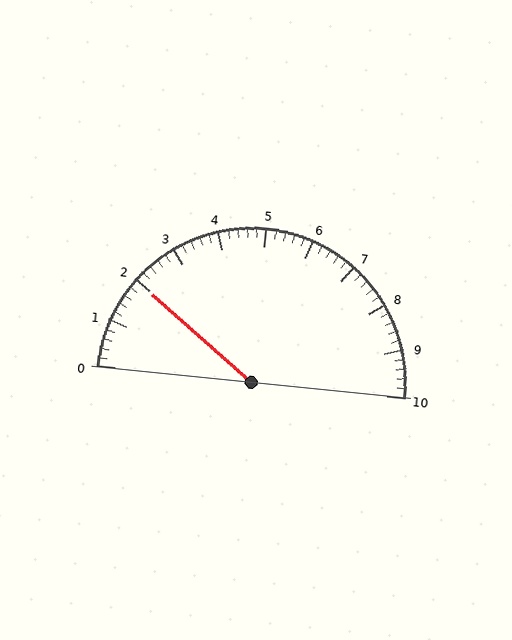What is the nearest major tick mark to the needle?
The nearest major tick mark is 2.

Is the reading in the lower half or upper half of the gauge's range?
The reading is in the lower half of the range (0 to 10).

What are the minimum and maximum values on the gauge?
The gauge ranges from 0 to 10.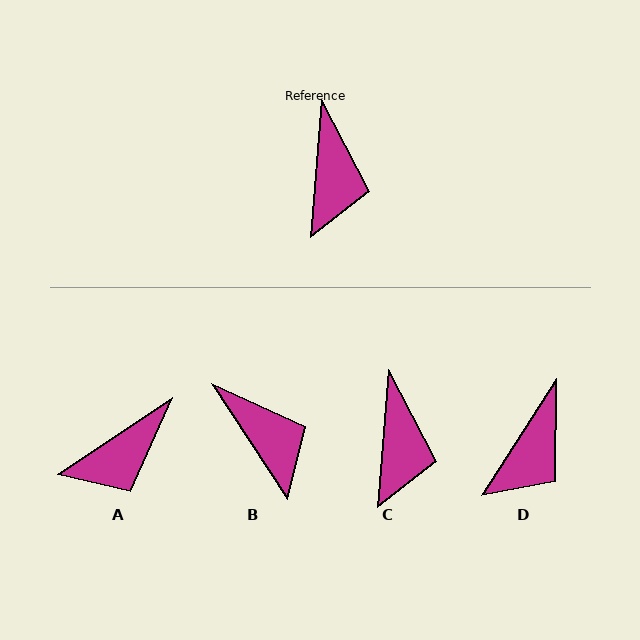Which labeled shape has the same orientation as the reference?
C.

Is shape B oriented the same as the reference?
No, it is off by about 38 degrees.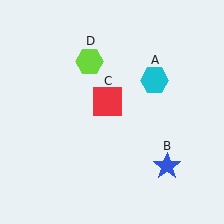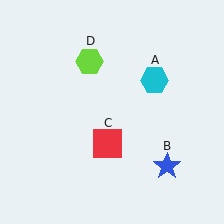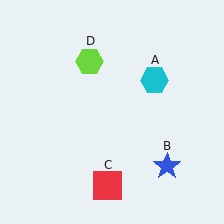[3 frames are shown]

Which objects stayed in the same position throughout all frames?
Cyan hexagon (object A) and blue star (object B) and lime hexagon (object D) remained stationary.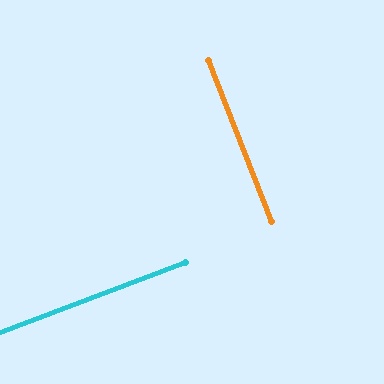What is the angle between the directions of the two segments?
Approximately 89 degrees.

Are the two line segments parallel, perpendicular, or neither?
Perpendicular — they meet at approximately 89°.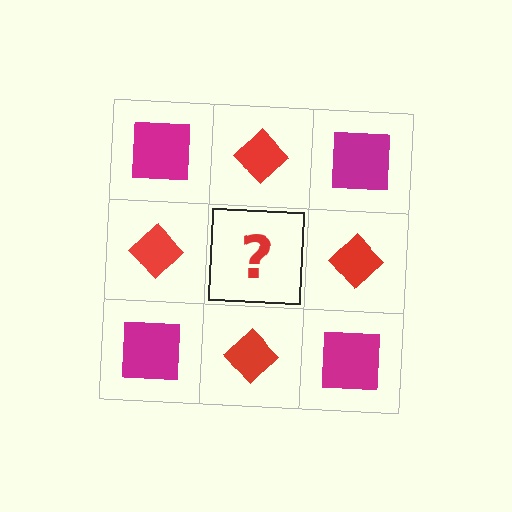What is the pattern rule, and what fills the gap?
The rule is that it alternates magenta square and red diamond in a checkerboard pattern. The gap should be filled with a magenta square.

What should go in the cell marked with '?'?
The missing cell should contain a magenta square.